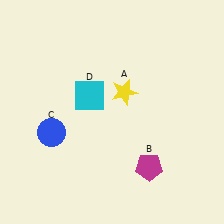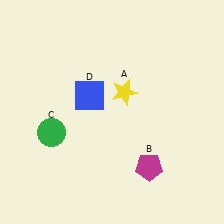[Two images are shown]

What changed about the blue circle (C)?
In Image 1, C is blue. In Image 2, it changed to green.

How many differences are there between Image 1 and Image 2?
There are 2 differences between the two images.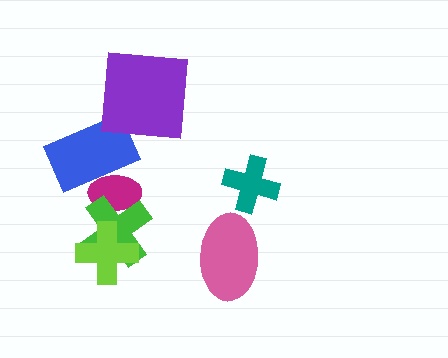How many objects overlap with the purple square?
0 objects overlap with the purple square.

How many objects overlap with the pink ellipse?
0 objects overlap with the pink ellipse.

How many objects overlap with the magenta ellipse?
2 objects overlap with the magenta ellipse.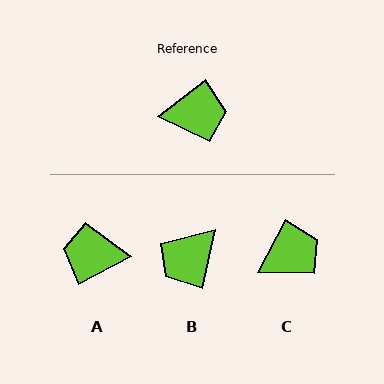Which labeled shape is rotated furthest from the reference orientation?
A, about 169 degrees away.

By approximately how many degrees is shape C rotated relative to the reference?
Approximately 24 degrees counter-clockwise.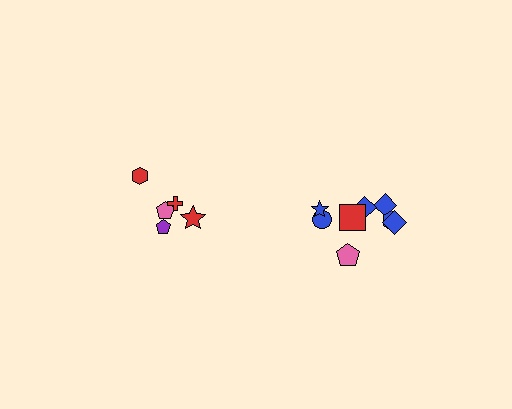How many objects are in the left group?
There are 5 objects.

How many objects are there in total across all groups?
There are 13 objects.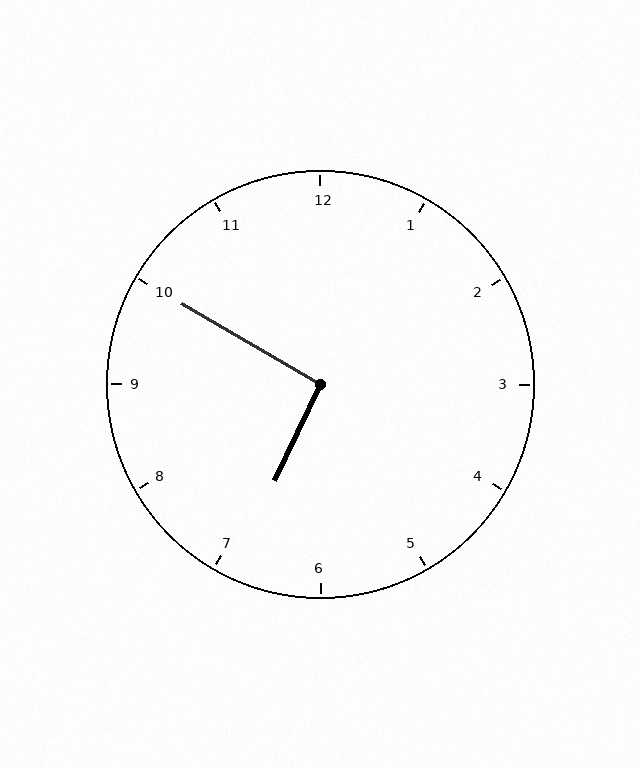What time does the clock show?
6:50.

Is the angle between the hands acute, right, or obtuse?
It is right.